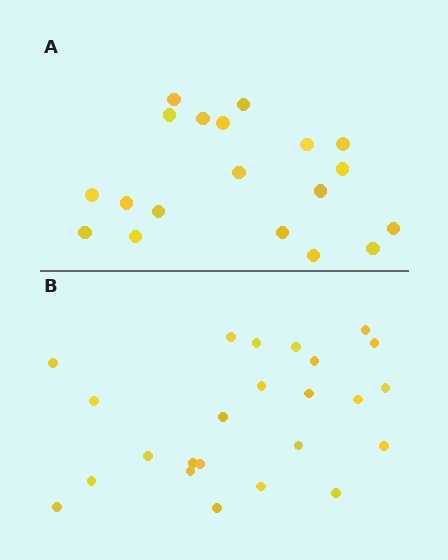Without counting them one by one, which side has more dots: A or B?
Region B (the bottom region) has more dots.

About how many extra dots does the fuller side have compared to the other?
Region B has about 5 more dots than region A.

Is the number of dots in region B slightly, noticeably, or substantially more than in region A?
Region B has noticeably more, but not dramatically so. The ratio is roughly 1.3 to 1.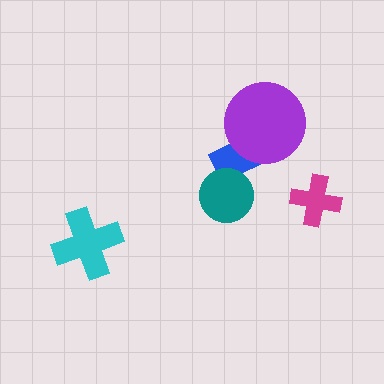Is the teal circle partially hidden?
No, no other shape covers it.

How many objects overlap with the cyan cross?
0 objects overlap with the cyan cross.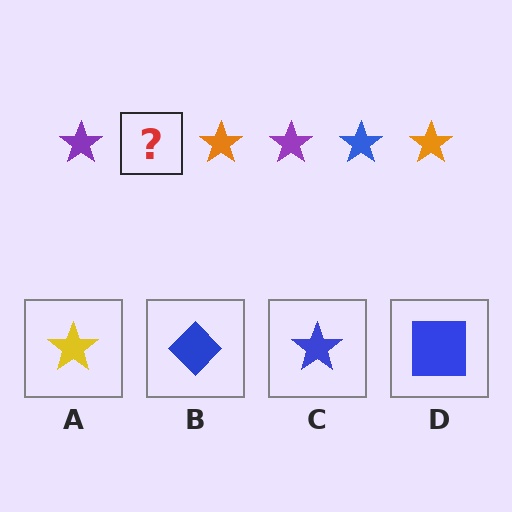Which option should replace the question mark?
Option C.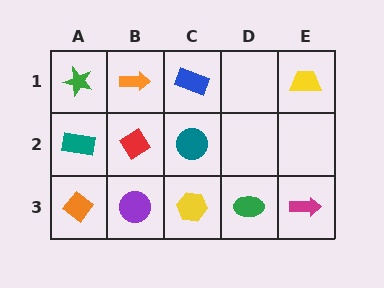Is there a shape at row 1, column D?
No, that cell is empty.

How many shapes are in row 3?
5 shapes.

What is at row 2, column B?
A red diamond.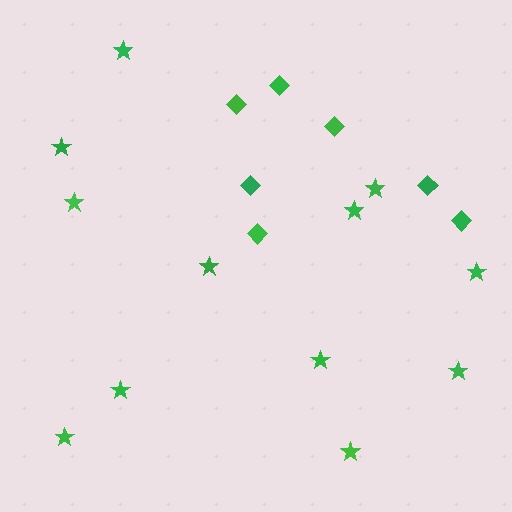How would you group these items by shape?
There are 2 groups: one group of stars (12) and one group of diamonds (7).